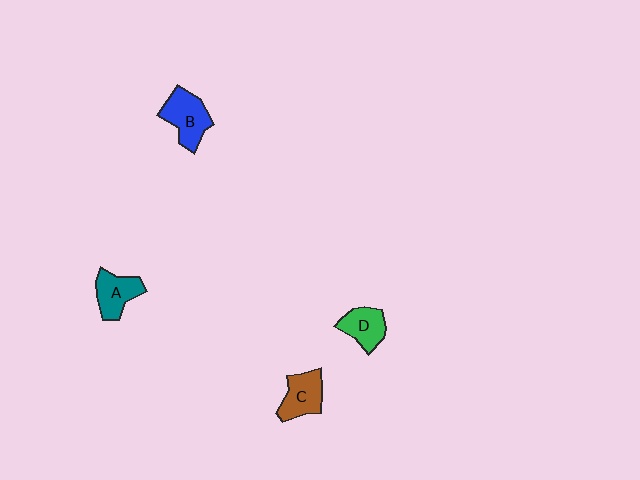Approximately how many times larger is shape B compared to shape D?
Approximately 1.3 times.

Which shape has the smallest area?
Shape D (green).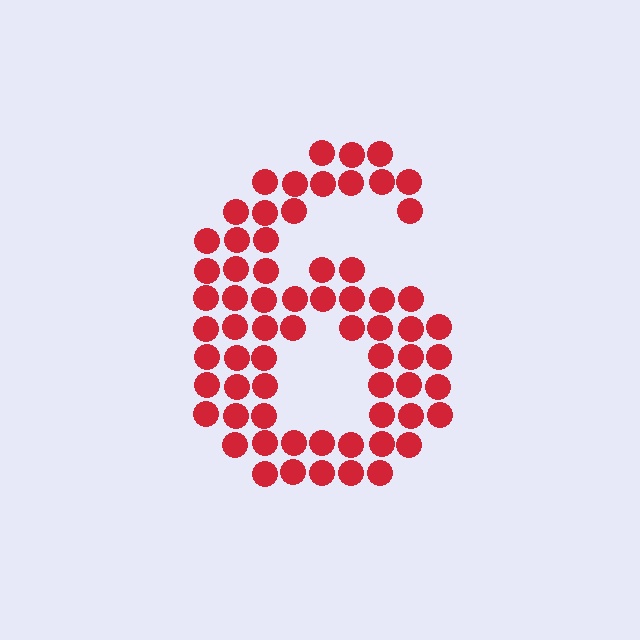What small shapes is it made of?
It is made of small circles.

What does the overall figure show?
The overall figure shows the digit 6.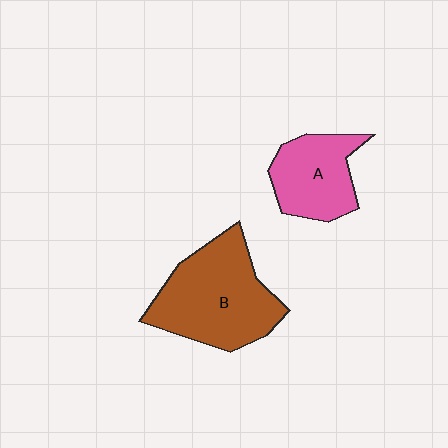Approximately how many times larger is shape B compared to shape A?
Approximately 1.6 times.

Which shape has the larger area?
Shape B (brown).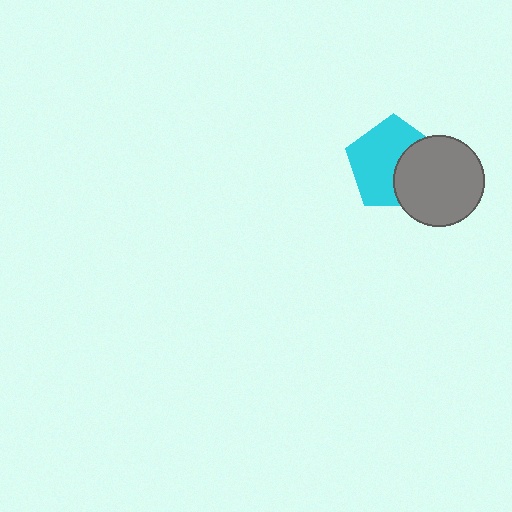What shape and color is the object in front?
The object in front is a gray circle.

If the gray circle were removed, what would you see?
You would see the complete cyan pentagon.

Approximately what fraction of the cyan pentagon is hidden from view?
Roughly 37% of the cyan pentagon is hidden behind the gray circle.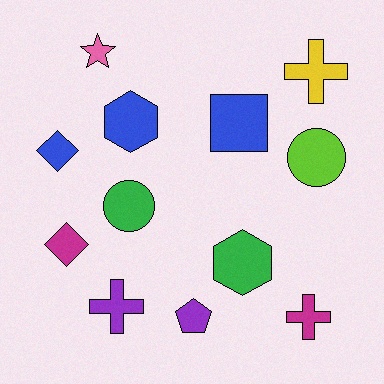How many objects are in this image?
There are 12 objects.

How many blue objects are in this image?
There are 3 blue objects.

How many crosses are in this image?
There are 3 crosses.